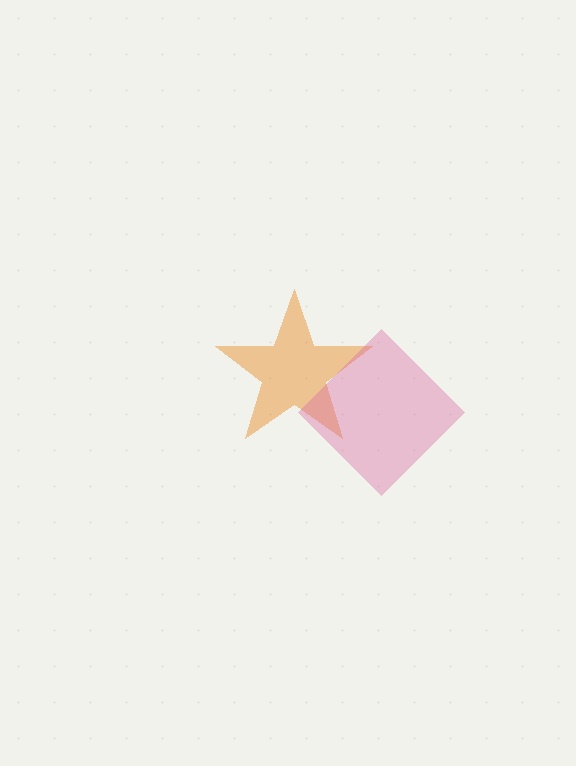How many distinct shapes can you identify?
There are 2 distinct shapes: an orange star, a pink diamond.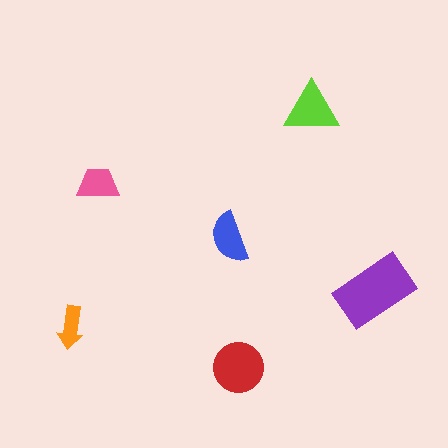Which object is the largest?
The purple rectangle.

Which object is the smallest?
The orange arrow.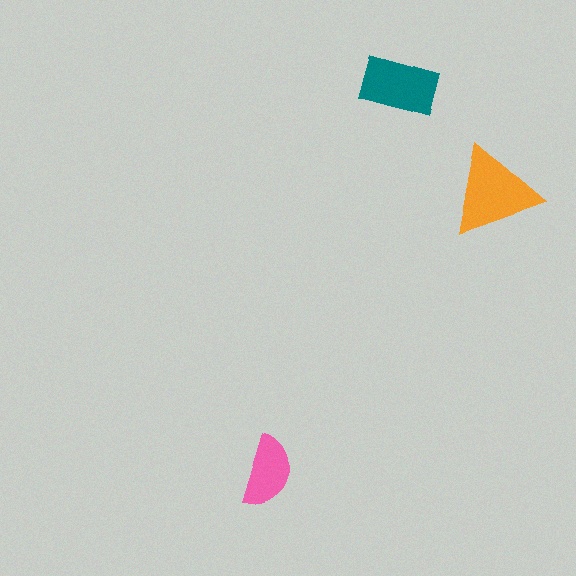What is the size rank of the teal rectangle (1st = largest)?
2nd.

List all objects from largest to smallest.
The orange triangle, the teal rectangle, the pink semicircle.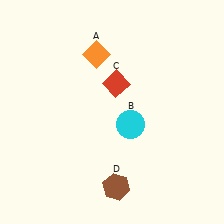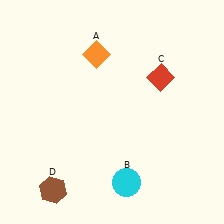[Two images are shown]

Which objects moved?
The objects that moved are: the cyan circle (B), the red diamond (C), the brown hexagon (D).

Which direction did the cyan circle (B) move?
The cyan circle (B) moved down.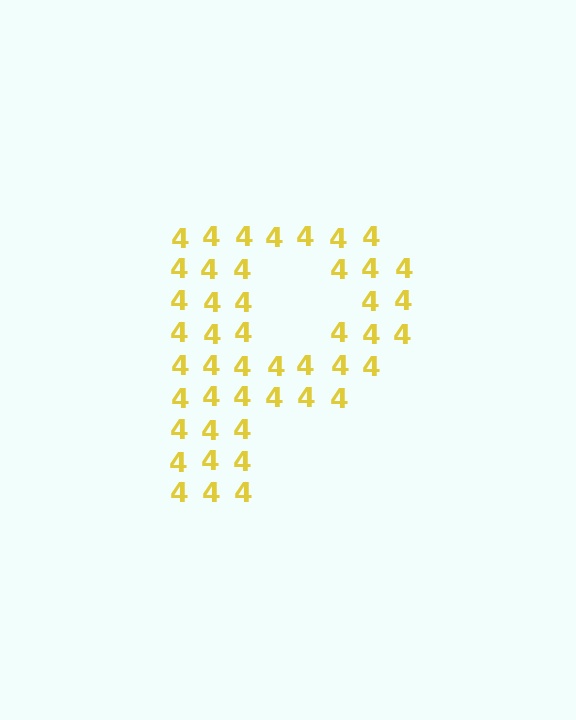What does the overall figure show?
The overall figure shows the letter P.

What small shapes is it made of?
It is made of small digit 4's.